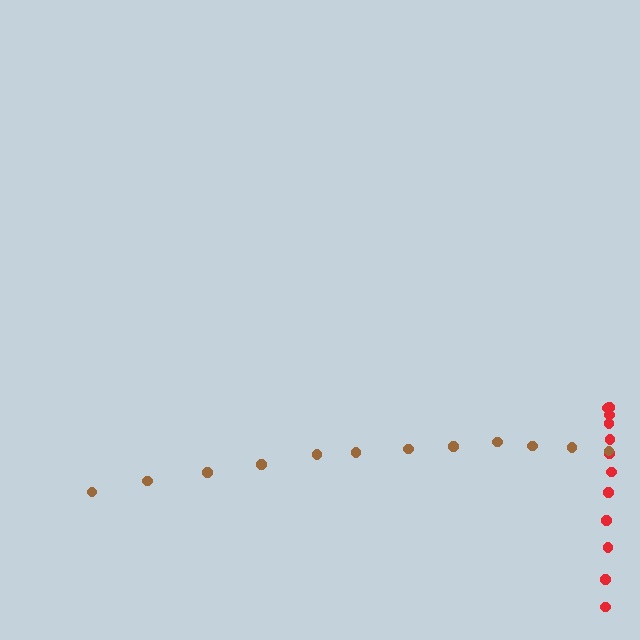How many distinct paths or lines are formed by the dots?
There are 2 distinct paths.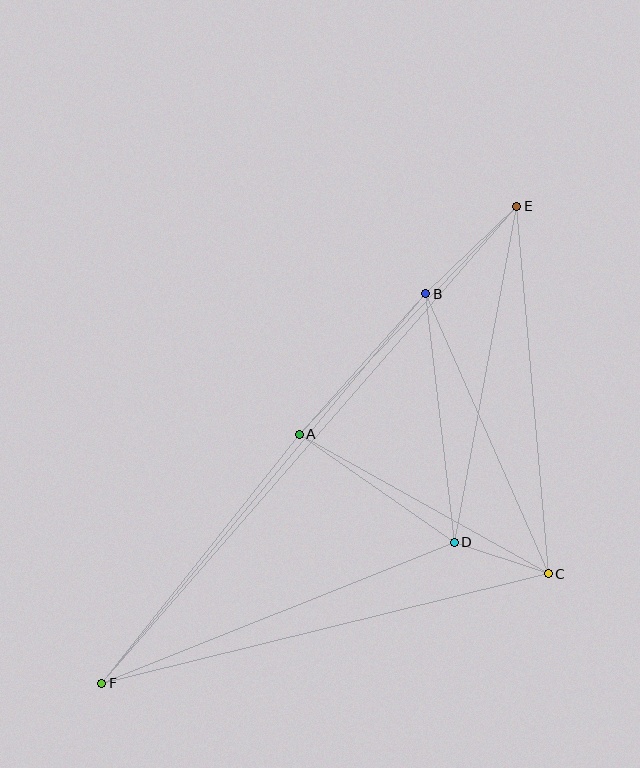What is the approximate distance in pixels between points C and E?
The distance between C and E is approximately 369 pixels.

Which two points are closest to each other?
Points C and D are closest to each other.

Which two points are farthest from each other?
Points E and F are farthest from each other.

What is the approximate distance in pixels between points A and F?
The distance between A and F is approximately 318 pixels.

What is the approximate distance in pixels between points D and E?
The distance between D and E is approximately 342 pixels.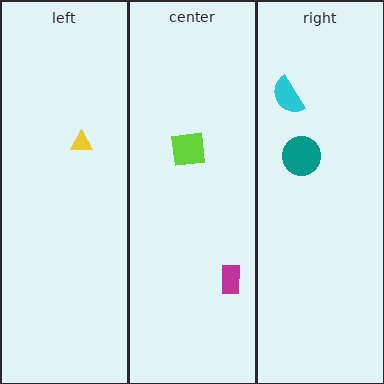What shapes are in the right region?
The cyan semicircle, the teal circle.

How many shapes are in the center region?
2.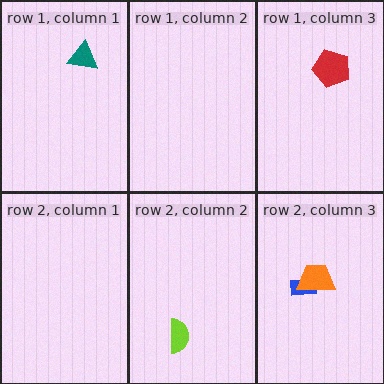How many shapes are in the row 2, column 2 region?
1.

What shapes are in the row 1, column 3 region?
The red pentagon.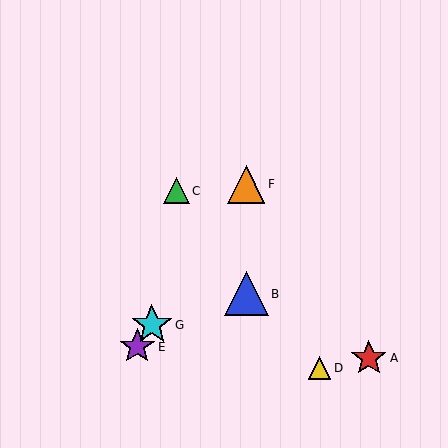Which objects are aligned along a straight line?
Objects E, F, G are aligned along a straight line.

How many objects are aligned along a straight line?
3 objects (E, F, G) are aligned along a straight line.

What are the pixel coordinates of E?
Object E is at (137, 347).